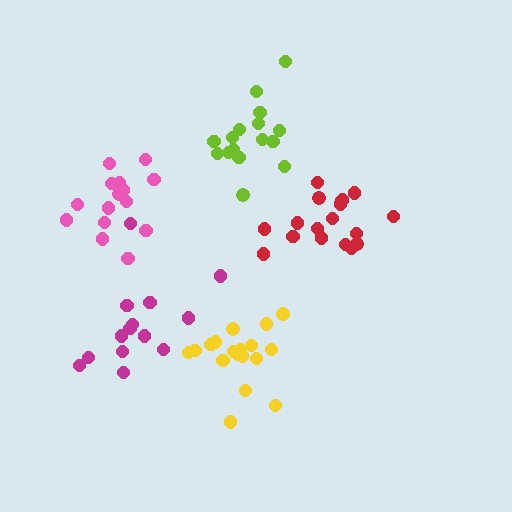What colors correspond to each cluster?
The clusters are colored: pink, magenta, lime, yellow, red.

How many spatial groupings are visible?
There are 5 spatial groupings.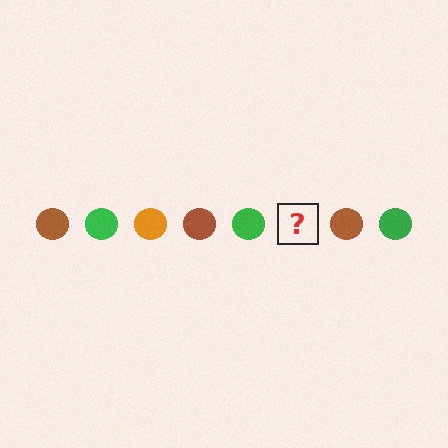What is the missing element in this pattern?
The missing element is an orange circle.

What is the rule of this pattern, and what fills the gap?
The rule is that the pattern cycles through brown, green, orange circles. The gap should be filled with an orange circle.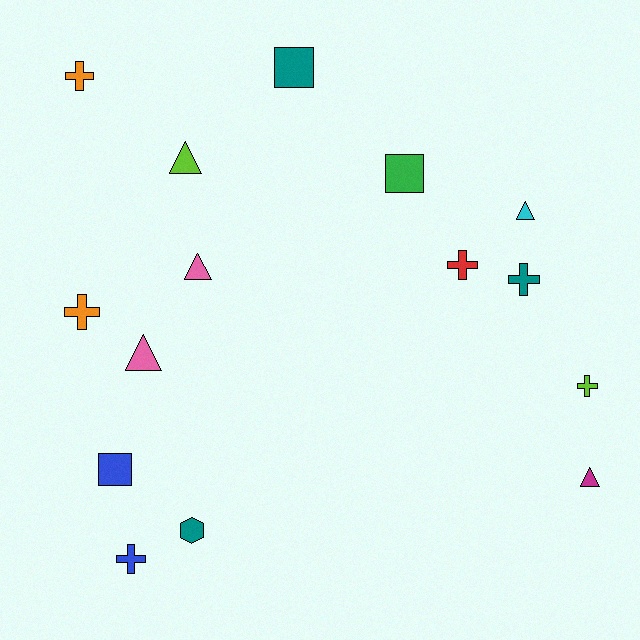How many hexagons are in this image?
There is 1 hexagon.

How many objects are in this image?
There are 15 objects.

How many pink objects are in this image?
There are 2 pink objects.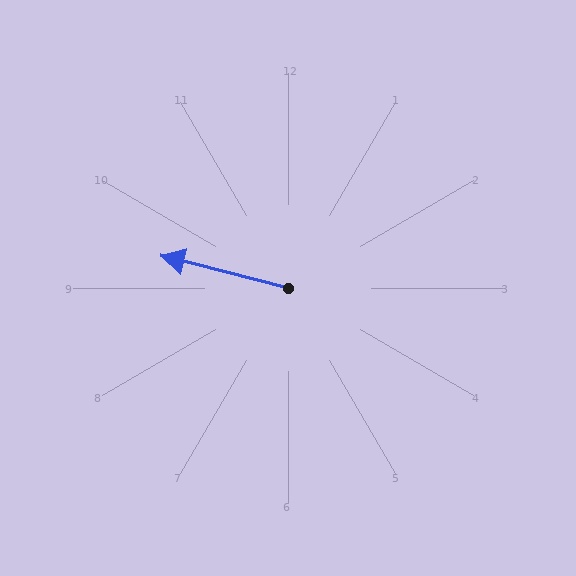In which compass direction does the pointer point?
West.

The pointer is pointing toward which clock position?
Roughly 9 o'clock.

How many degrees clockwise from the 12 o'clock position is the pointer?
Approximately 284 degrees.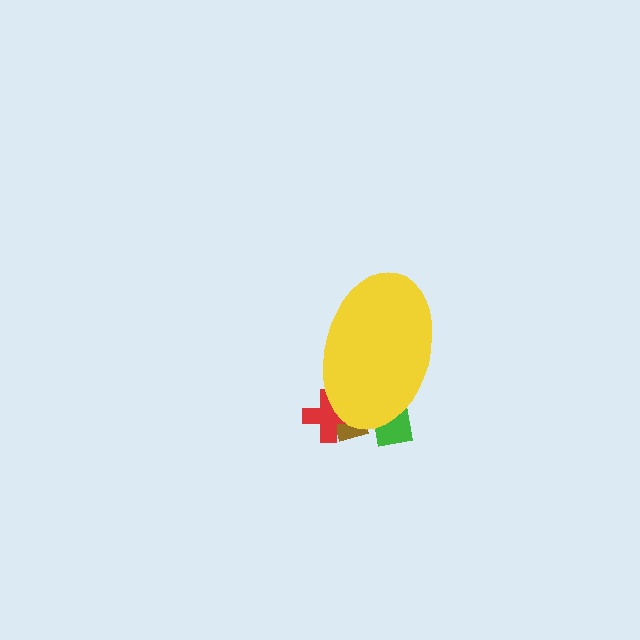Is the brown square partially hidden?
Yes, the brown square is partially hidden behind the yellow ellipse.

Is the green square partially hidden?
Yes, the green square is partially hidden behind the yellow ellipse.